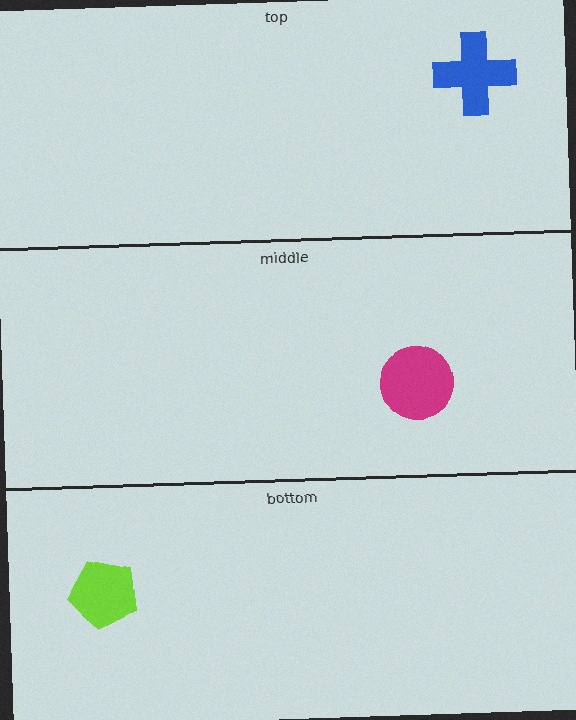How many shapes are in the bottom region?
1.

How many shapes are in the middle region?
1.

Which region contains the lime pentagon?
The bottom region.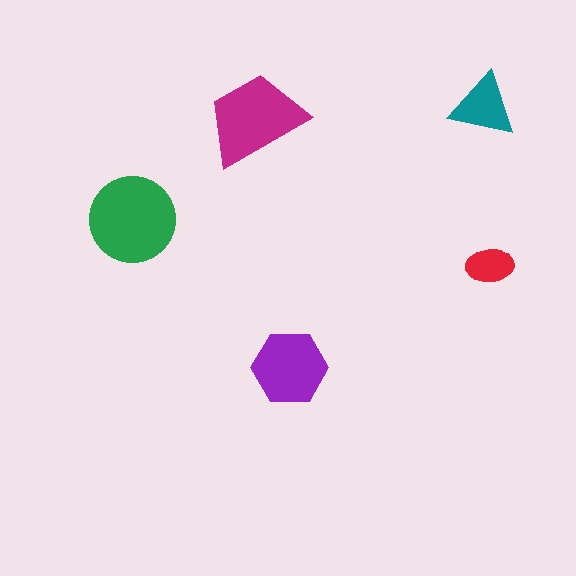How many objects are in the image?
There are 5 objects in the image.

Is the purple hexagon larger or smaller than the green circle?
Smaller.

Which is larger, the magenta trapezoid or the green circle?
The green circle.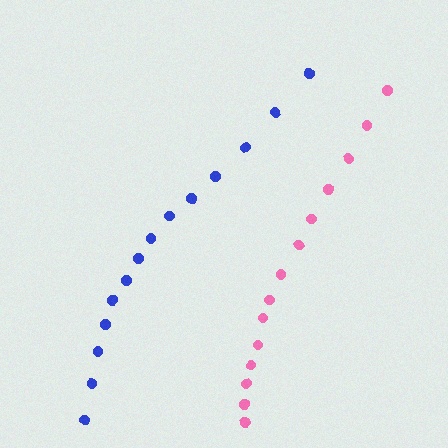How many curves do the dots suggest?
There are 2 distinct paths.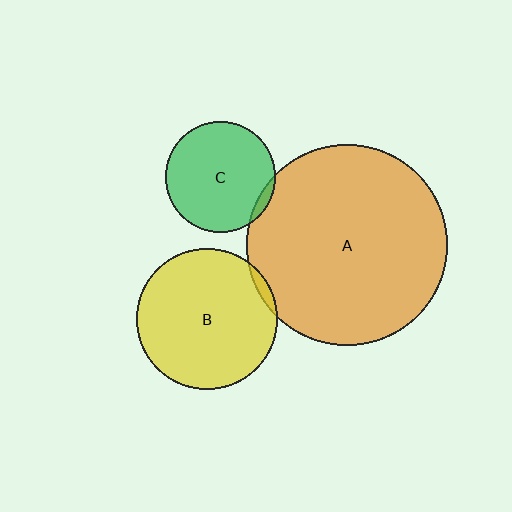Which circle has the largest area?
Circle A (orange).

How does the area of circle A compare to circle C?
Approximately 3.3 times.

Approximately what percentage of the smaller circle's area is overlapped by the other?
Approximately 5%.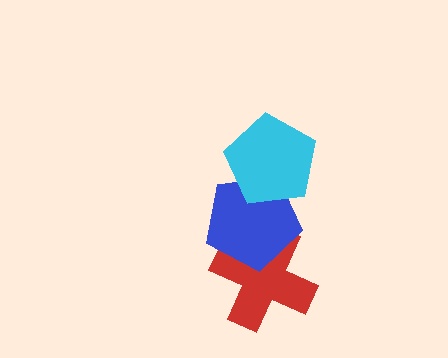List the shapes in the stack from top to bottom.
From top to bottom: the cyan pentagon, the blue pentagon, the red cross.